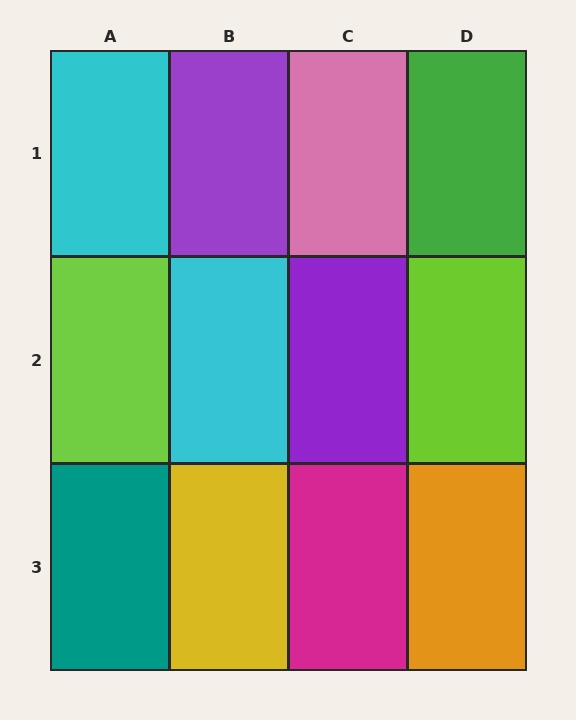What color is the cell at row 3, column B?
Yellow.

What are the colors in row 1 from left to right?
Cyan, purple, pink, green.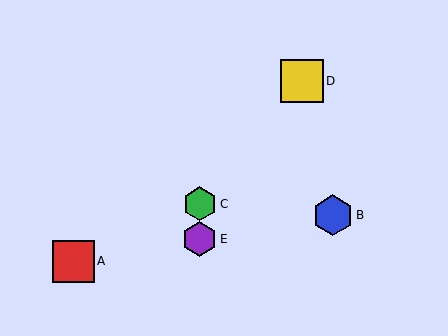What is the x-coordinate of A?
Object A is at x≈73.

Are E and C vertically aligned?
Yes, both are at x≈200.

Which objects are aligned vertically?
Objects C, E are aligned vertically.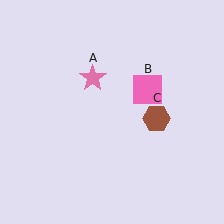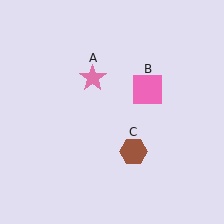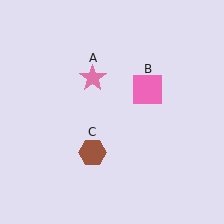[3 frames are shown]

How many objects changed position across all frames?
1 object changed position: brown hexagon (object C).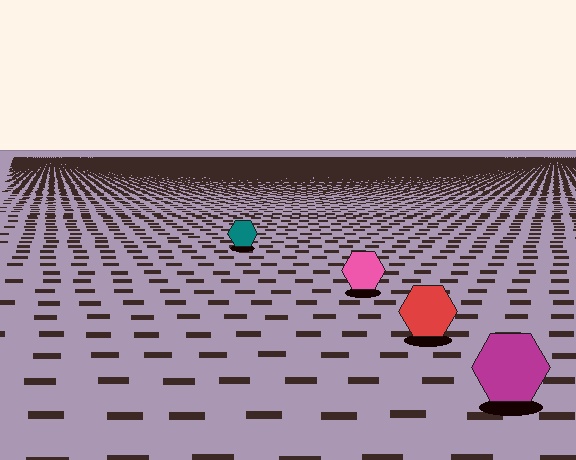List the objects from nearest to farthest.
From nearest to farthest: the magenta hexagon, the red hexagon, the pink hexagon, the teal hexagon.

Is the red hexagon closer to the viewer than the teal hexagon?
Yes. The red hexagon is closer — you can tell from the texture gradient: the ground texture is coarser near it.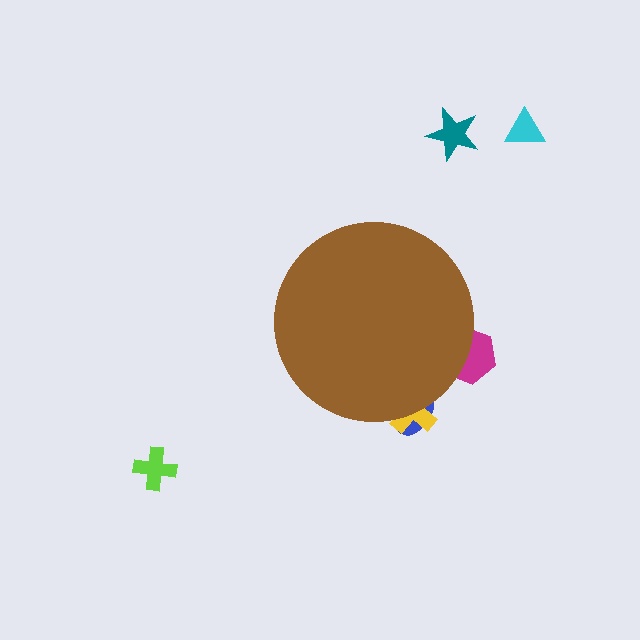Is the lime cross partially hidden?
No, the lime cross is fully visible.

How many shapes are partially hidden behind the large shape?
3 shapes are partially hidden.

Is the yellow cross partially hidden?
Yes, the yellow cross is partially hidden behind the brown circle.